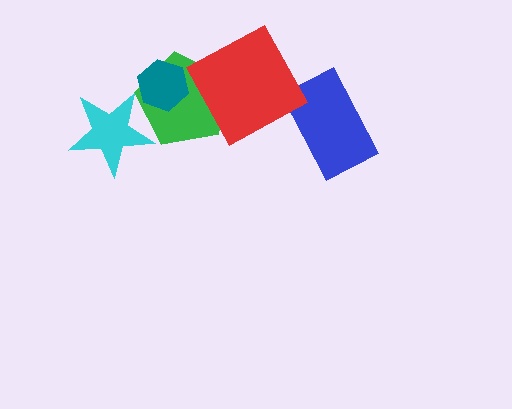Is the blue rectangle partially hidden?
No, no other shape covers it.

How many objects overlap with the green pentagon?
3 objects overlap with the green pentagon.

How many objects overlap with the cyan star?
1 object overlaps with the cyan star.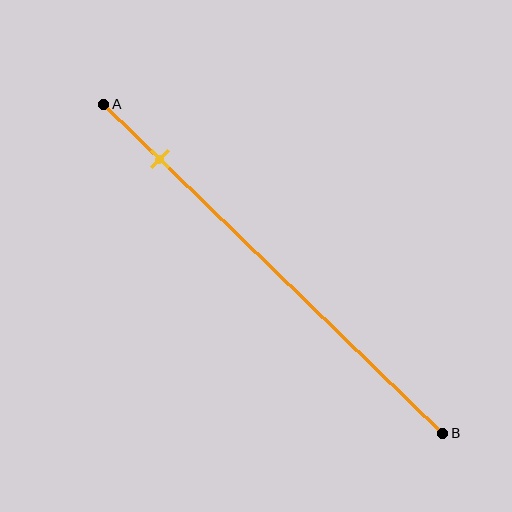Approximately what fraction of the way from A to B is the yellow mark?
The yellow mark is approximately 15% of the way from A to B.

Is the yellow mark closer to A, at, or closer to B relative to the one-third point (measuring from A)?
The yellow mark is closer to point A than the one-third point of segment AB.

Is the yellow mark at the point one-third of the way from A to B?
No, the mark is at about 15% from A, not at the 33% one-third point.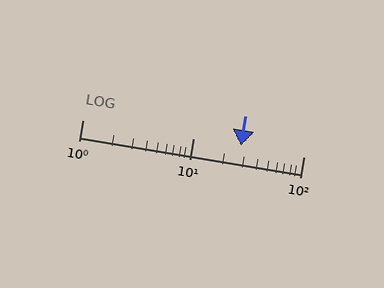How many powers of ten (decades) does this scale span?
The scale spans 2 decades, from 1 to 100.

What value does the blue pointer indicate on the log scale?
The pointer indicates approximately 27.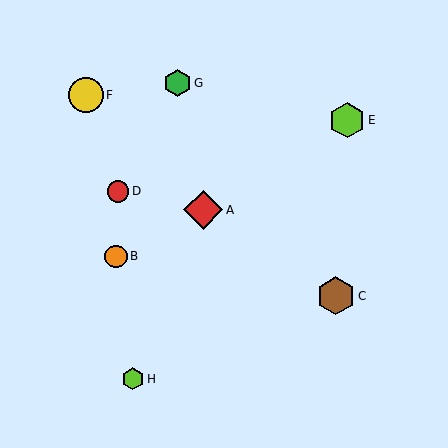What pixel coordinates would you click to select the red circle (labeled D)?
Click at (118, 191) to select the red circle D.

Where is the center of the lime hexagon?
The center of the lime hexagon is at (347, 120).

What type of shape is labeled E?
Shape E is a lime hexagon.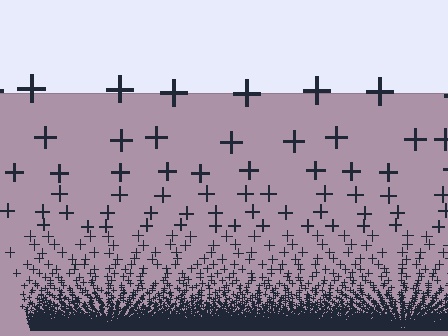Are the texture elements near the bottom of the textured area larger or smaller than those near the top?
Smaller. The gradient is inverted — elements near the bottom are smaller and denser.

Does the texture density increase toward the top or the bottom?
Density increases toward the bottom.